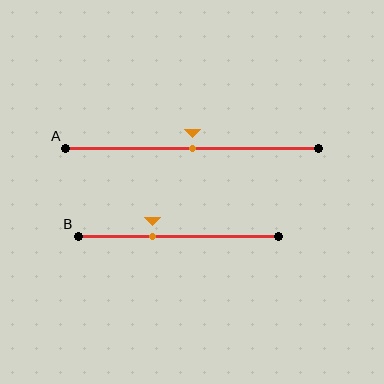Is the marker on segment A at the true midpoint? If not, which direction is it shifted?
Yes, the marker on segment A is at the true midpoint.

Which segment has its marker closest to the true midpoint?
Segment A has its marker closest to the true midpoint.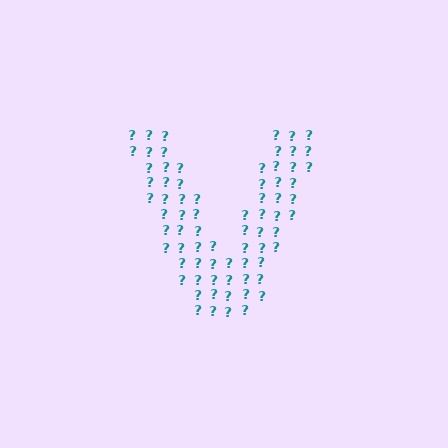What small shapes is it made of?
It is made of small question marks.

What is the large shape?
The large shape is the letter V.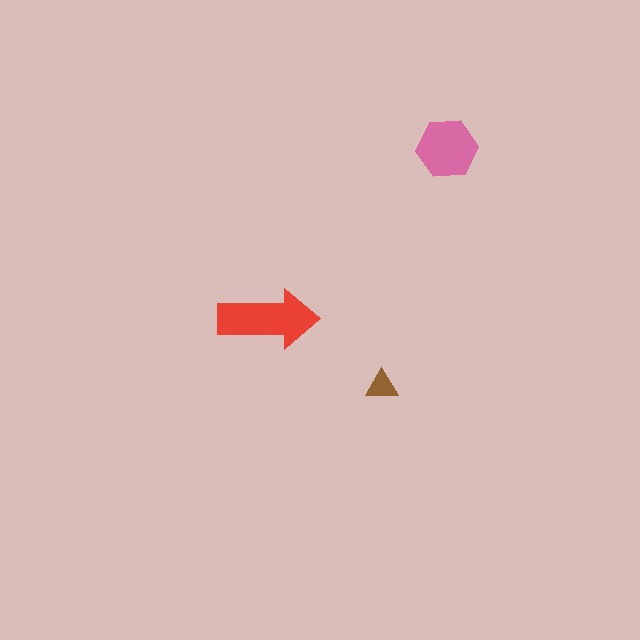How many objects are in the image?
There are 3 objects in the image.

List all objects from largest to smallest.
The red arrow, the pink hexagon, the brown triangle.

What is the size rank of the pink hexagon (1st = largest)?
2nd.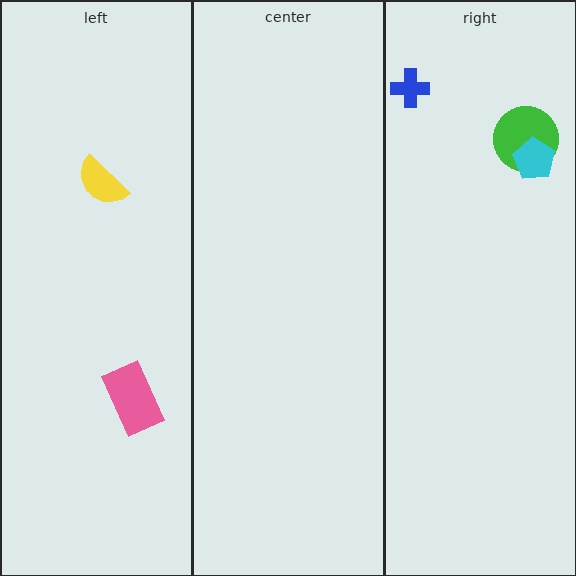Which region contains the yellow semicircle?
The left region.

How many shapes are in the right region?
3.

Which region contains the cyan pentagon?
The right region.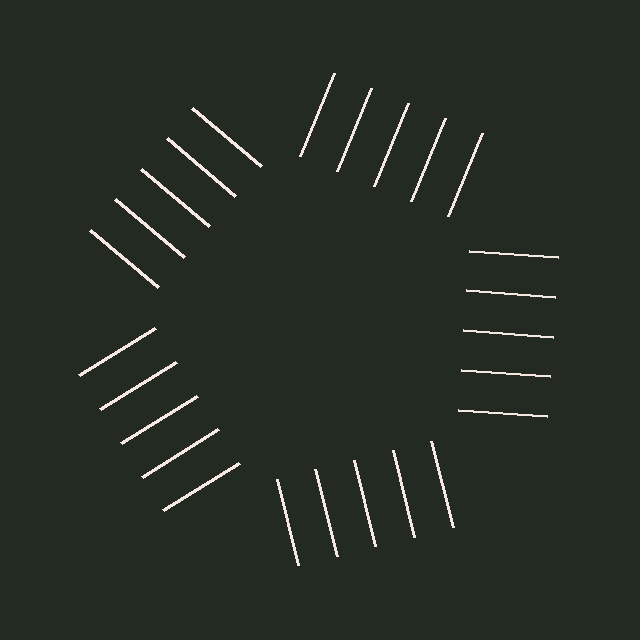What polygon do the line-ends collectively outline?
An illusory pentagon — the line segments terminate on its edges but no continuous stroke is drawn.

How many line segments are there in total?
25 — 5 along each of the 5 edges.